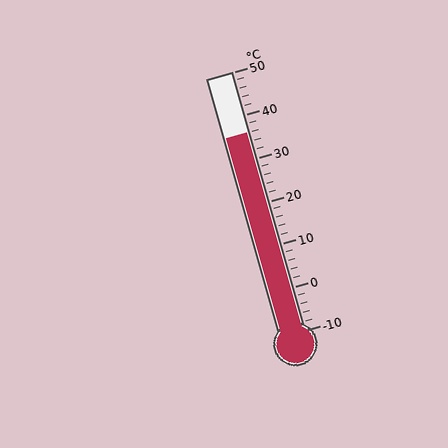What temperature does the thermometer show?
The thermometer shows approximately 36°C.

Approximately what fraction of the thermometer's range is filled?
The thermometer is filled to approximately 75% of its range.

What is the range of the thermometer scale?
The thermometer scale ranges from -10°C to 50°C.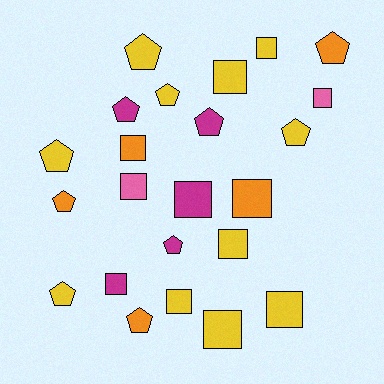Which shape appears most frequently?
Square, with 12 objects.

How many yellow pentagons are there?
There are 5 yellow pentagons.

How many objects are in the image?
There are 23 objects.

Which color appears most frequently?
Yellow, with 11 objects.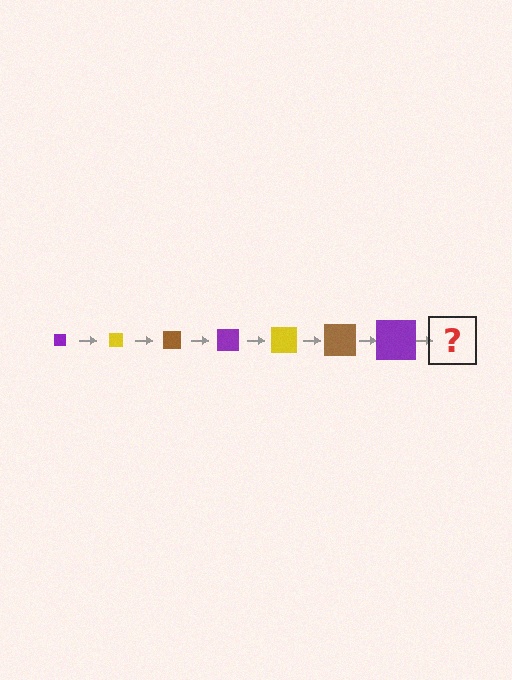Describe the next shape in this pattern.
It should be a yellow square, larger than the previous one.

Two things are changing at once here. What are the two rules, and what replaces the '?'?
The two rules are that the square grows larger each step and the color cycles through purple, yellow, and brown. The '?' should be a yellow square, larger than the previous one.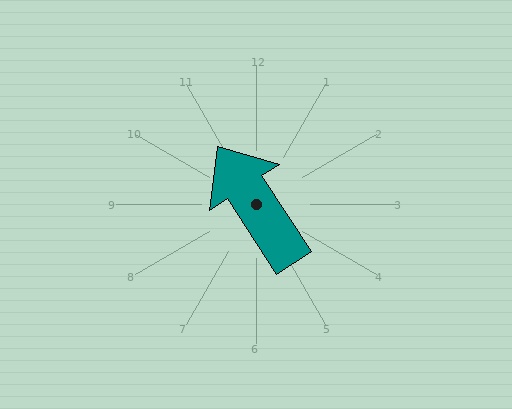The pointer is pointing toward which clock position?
Roughly 11 o'clock.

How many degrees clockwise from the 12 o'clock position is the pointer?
Approximately 327 degrees.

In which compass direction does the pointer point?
Northwest.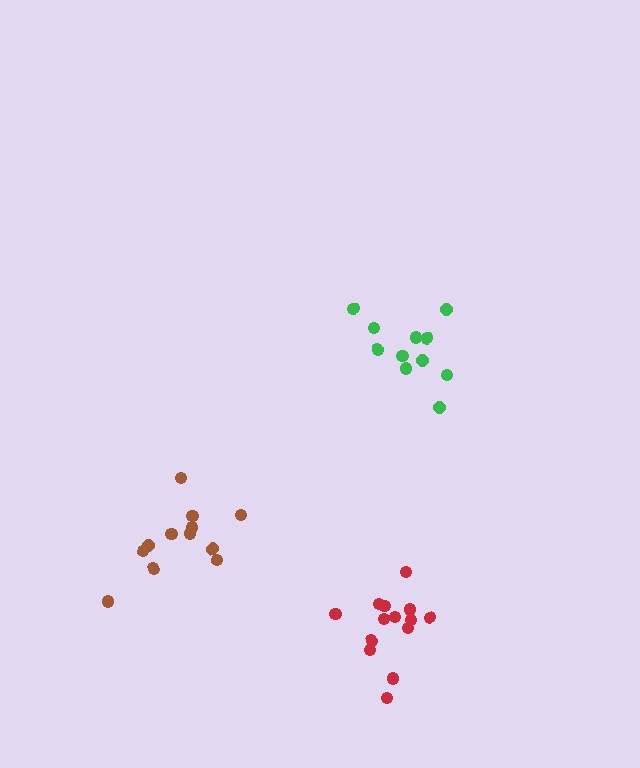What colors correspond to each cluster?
The clusters are colored: green, brown, red.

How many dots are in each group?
Group 1: 11 dots, Group 2: 12 dots, Group 3: 14 dots (37 total).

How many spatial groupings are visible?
There are 3 spatial groupings.